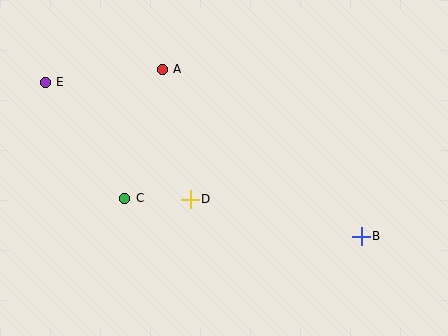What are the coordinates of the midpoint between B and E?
The midpoint between B and E is at (203, 159).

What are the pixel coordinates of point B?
Point B is at (361, 236).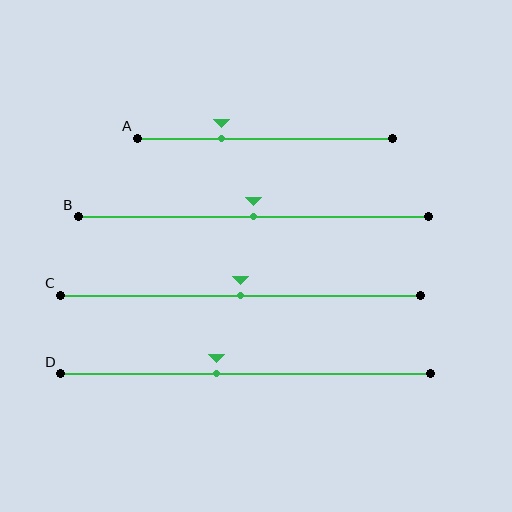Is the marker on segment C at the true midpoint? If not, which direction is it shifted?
Yes, the marker on segment C is at the true midpoint.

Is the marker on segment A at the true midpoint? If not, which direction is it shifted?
No, the marker on segment A is shifted to the left by about 17% of the segment length.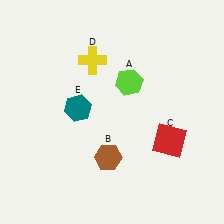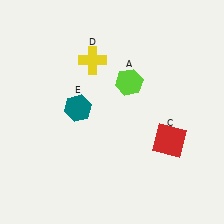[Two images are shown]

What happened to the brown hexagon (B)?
The brown hexagon (B) was removed in Image 2. It was in the bottom-left area of Image 1.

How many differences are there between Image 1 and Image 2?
There is 1 difference between the two images.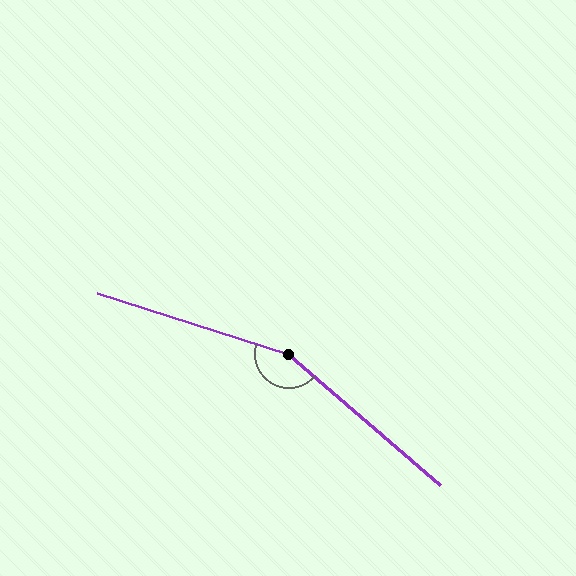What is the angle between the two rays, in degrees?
Approximately 156 degrees.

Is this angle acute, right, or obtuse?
It is obtuse.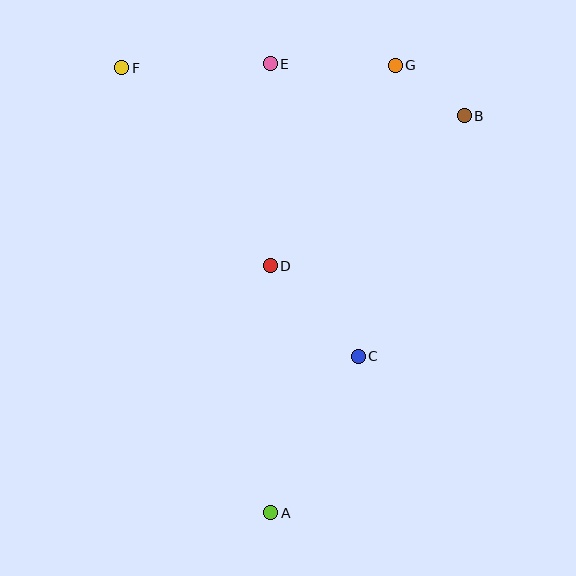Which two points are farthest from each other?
Points A and F are farthest from each other.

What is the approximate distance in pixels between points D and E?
The distance between D and E is approximately 202 pixels.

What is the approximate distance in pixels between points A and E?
The distance between A and E is approximately 449 pixels.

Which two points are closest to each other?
Points B and G are closest to each other.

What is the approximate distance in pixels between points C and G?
The distance between C and G is approximately 293 pixels.